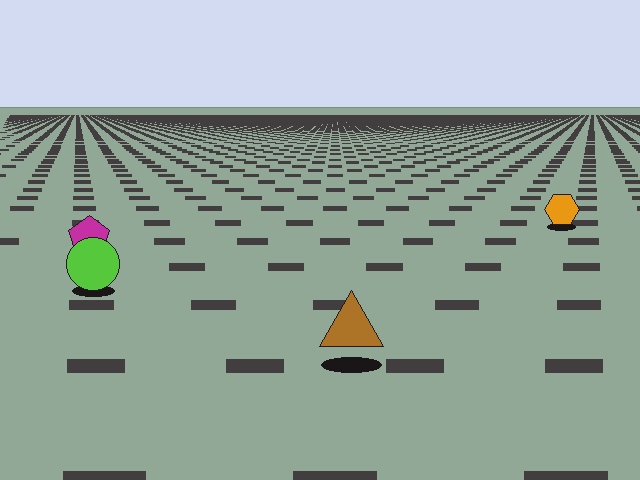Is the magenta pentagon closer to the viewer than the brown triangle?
No. The brown triangle is closer — you can tell from the texture gradient: the ground texture is coarser near it.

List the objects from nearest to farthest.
From nearest to farthest: the brown triangle, the lime circle, the magenta pentagon, the orange hexagon.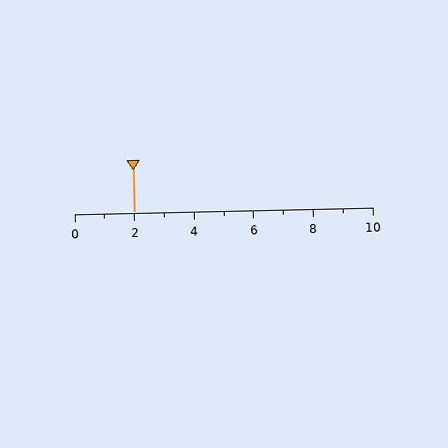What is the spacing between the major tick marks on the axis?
The major ticks are spaced 2 apart.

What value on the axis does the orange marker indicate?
The marker indicates approximately 2.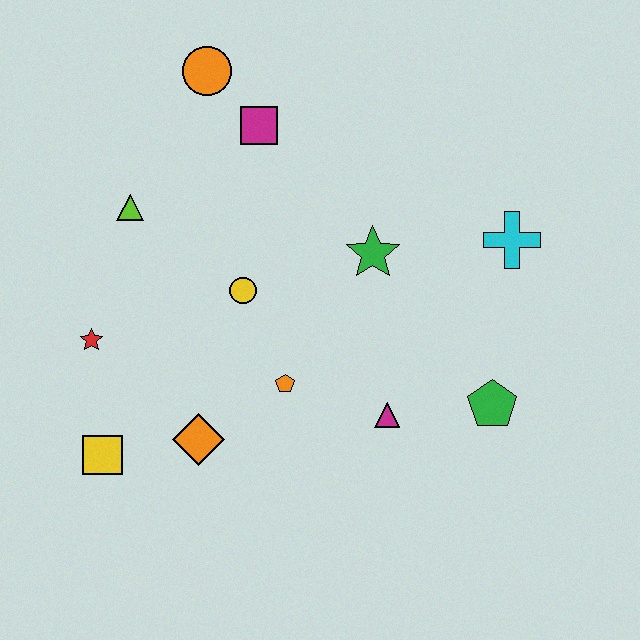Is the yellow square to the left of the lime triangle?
Yes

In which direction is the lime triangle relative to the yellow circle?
The lime triangle is to the left of the yellow circle.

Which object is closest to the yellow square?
The orange diamond is closest to the yellow square.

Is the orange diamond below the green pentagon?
Yes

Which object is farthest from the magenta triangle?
The orange circle is farthest from the magenta triangle.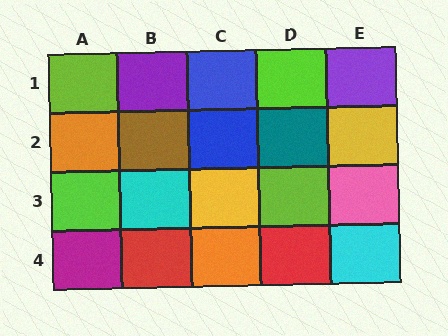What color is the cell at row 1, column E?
Purple.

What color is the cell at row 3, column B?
Cyan.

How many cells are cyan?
2 cells are cyan.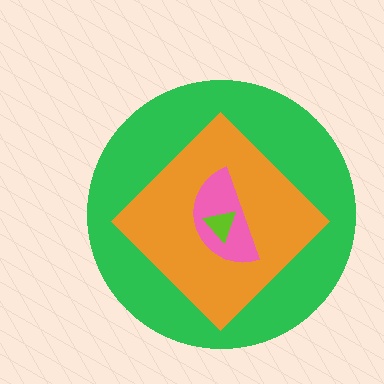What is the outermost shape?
The green circle.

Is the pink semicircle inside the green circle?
Yes.